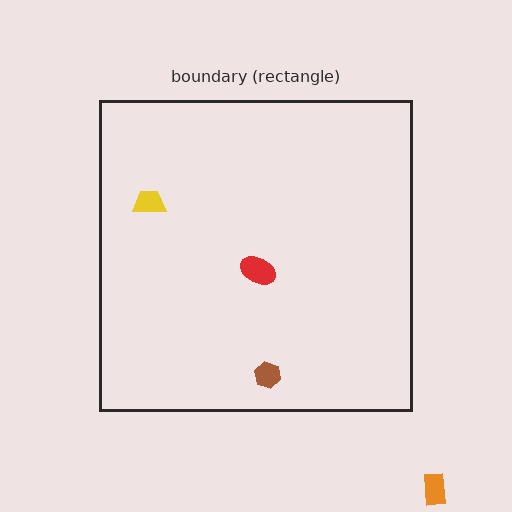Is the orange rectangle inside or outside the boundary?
Outside.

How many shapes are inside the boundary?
3 inside, 1 outside.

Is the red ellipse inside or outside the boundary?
Inside.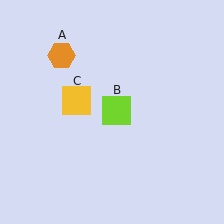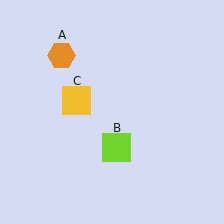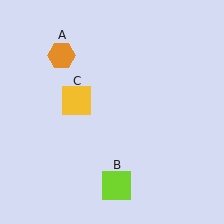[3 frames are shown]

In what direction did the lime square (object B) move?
The lime square (object B) moved down.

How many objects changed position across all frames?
1 object changed position: lime square (object B).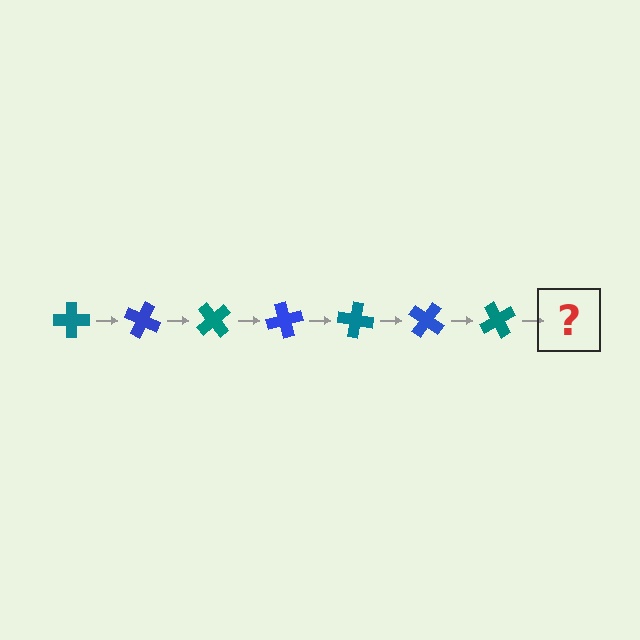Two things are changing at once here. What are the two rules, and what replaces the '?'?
The two rules are that it rotates 25 degrees each step and the color cycles through teal and blue. The '?' should be a blue cross, rotated 175 degrees from the start.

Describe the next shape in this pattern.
It should be a blue cross, rotated 175 degrees from the start.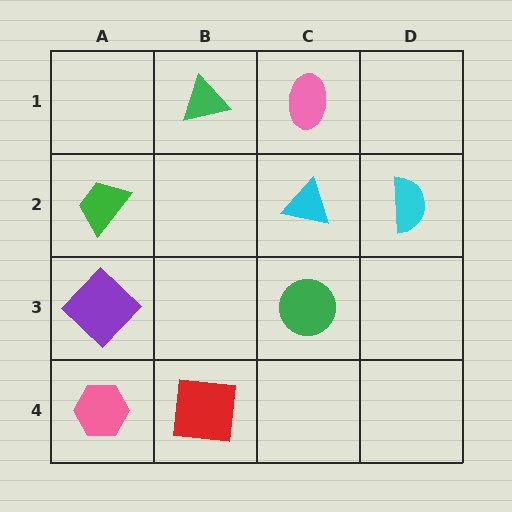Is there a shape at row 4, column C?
No, that cell is empty.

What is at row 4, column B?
A red square.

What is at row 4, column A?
A pink hexagon.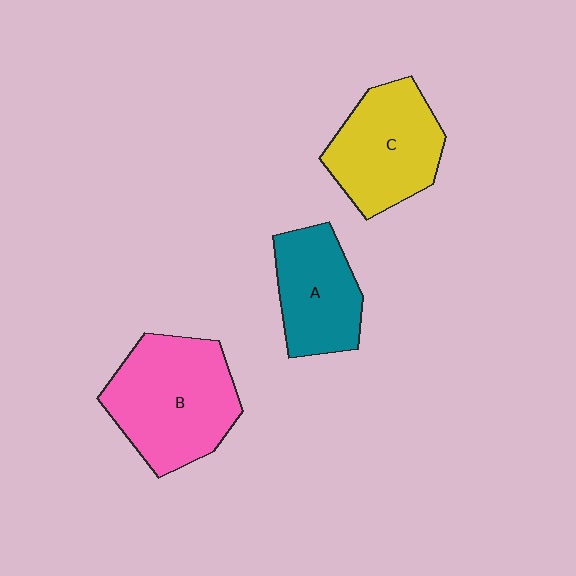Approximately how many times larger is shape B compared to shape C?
Approximately 1.2 times.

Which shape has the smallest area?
Shape A (teal).